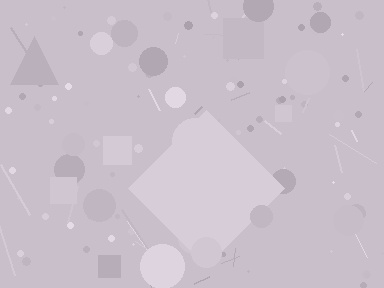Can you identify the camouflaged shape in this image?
The camouflaged shape is a diamond.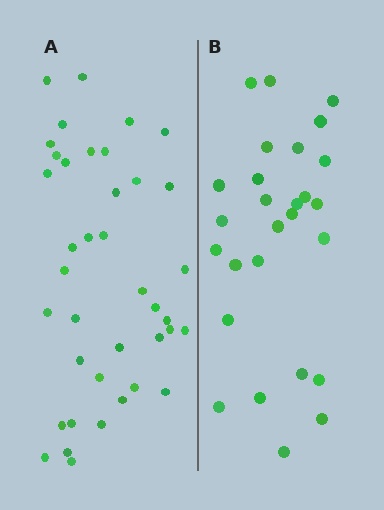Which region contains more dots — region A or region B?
Region A (the left region) has more dots.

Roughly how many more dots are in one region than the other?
Region A has roughly 12 or so more dots than region B.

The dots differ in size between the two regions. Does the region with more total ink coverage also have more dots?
No. Region B has more total ink coverage because its dots are larger, but region A actually contains more individual dots. Total area can be misleading — the number of items is what matters here.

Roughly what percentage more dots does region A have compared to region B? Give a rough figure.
About 45% more.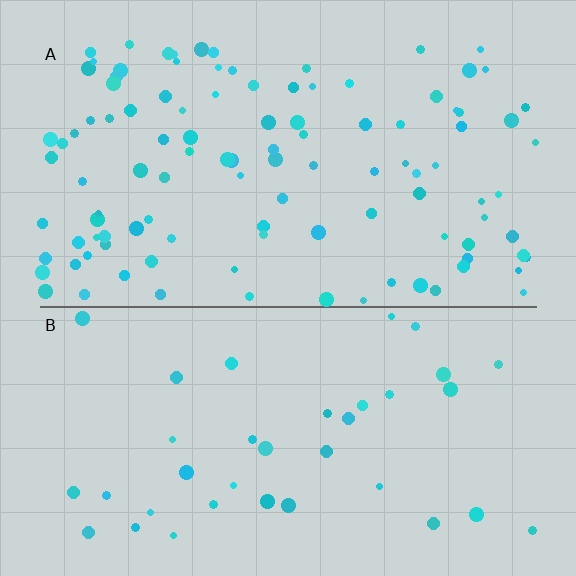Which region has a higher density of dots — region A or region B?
A (the top).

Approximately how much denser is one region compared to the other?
Approximately 2.9× — region A over region B.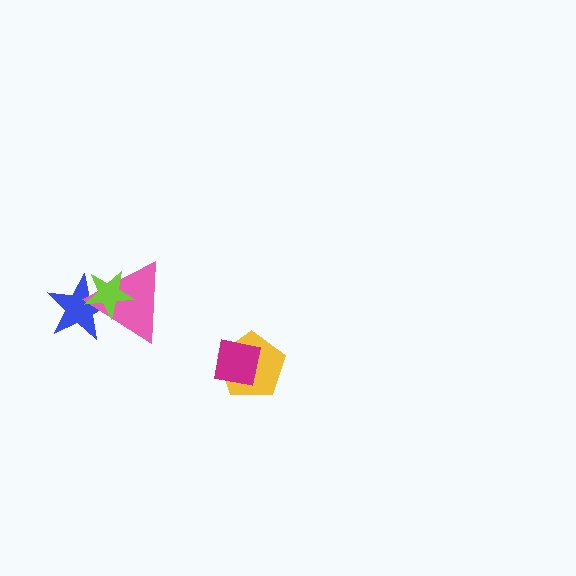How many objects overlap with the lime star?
2 objects overlap with the lime star.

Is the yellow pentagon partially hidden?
Yes, it is partially covered by another shape.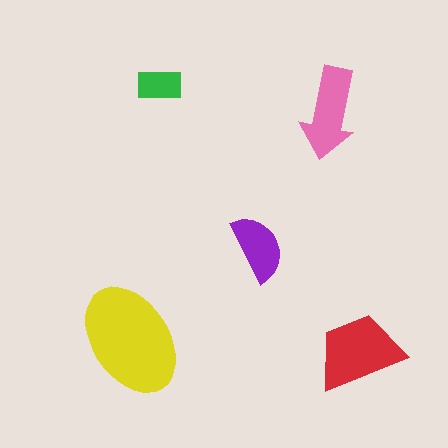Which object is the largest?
The yellow ellipse.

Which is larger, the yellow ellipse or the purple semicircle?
The yellow ellipse.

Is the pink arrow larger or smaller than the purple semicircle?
Larger.